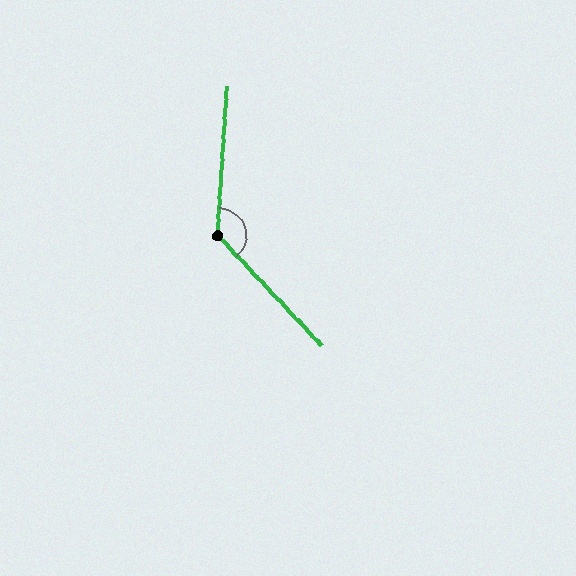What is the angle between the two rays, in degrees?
Approximately 133 degrees.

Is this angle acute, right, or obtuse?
It is obtuse.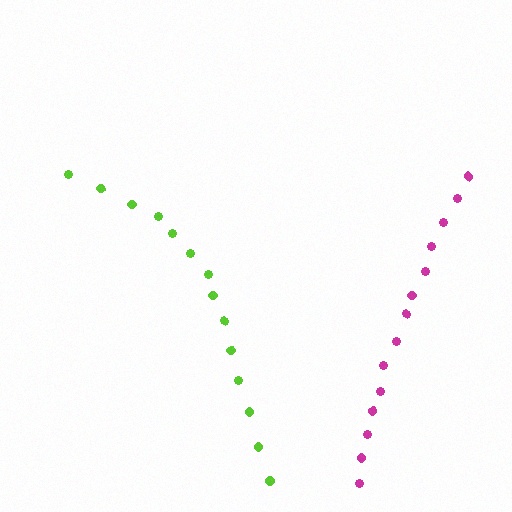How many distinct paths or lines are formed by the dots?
There are 2 distinct paths.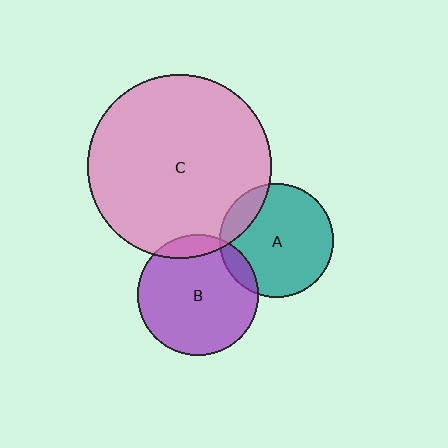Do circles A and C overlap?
Yes.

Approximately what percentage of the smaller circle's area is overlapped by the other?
Approximately 15%.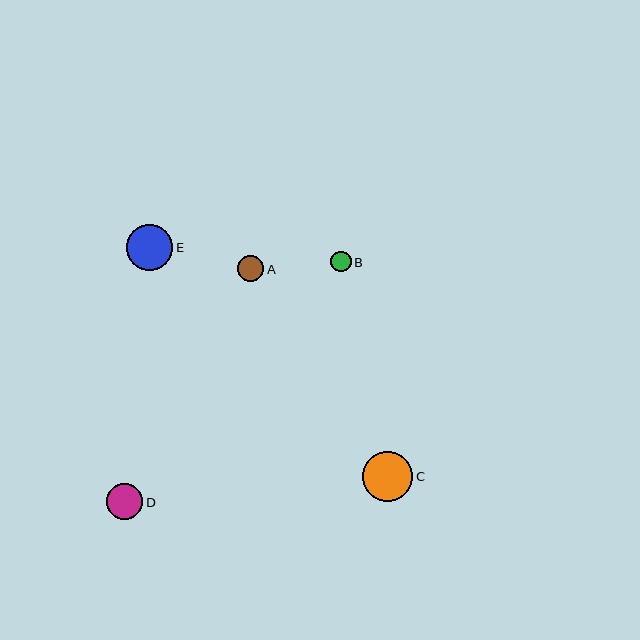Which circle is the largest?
Circle C is the largest with a size of approximately 50 pixels.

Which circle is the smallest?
Circle B is the smallest with a size of approximately 20 pixels.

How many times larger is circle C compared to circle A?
Circle C is approximately 1.9 times the size of circle A.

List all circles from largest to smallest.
From largest to smallest: C, E, D, A, B.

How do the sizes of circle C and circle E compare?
Circle C and circle E are approximately the same size.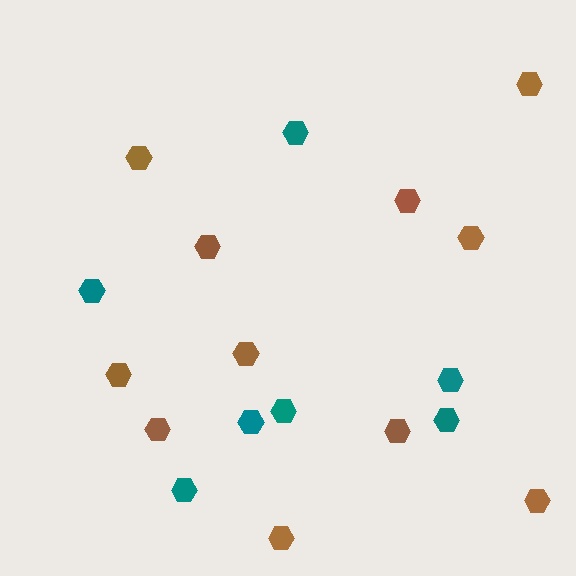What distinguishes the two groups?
There are 2 groups: one group of teal hexagons (7) and one group of brown hexagons (11).